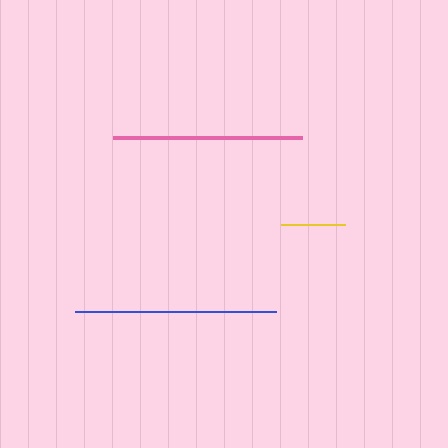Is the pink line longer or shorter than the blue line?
The blue line is longer than the pink line.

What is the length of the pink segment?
The pink segment is approximately 189 pixels long.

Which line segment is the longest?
The blue line is the longest at approximately 201 pixels.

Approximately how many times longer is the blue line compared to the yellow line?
The blue line is approximately 3.1 times the length of the yellow line.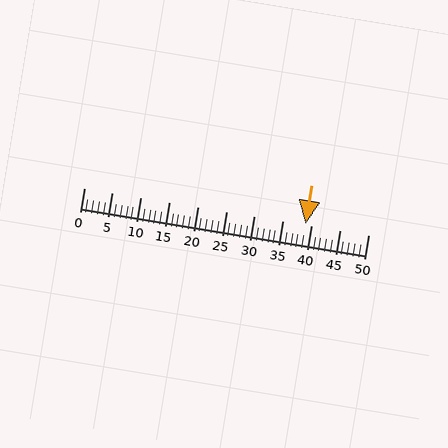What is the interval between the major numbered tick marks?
The major tick marks are spaced 5 units apart.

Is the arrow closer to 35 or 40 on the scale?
The arrow is closer to 40.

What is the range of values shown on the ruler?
The ruler shows values from 0 to 50.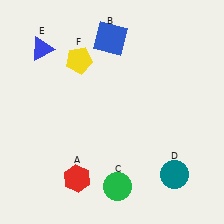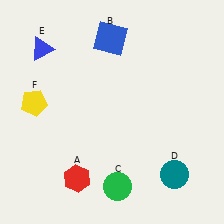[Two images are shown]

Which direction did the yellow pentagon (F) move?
The yellow pentagon (F) moved left.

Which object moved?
The yellow pentagon (F) moved left.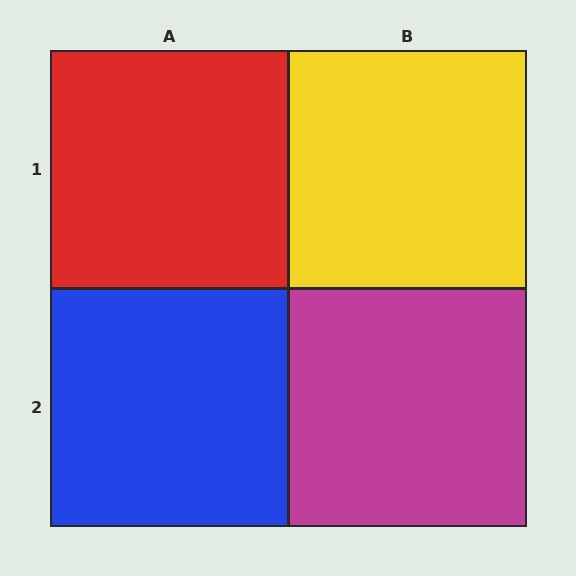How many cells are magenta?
1 cell is magenta.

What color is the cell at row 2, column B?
Magenta.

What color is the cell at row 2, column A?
Blue.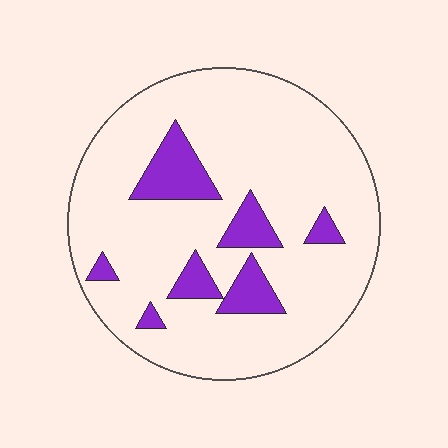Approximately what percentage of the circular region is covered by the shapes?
Approximately 15%.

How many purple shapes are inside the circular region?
7.